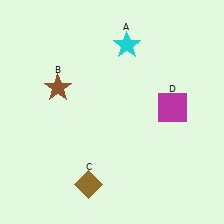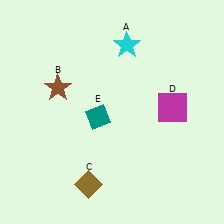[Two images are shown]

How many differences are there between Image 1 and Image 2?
There is 1 difference between the two images.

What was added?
A teal diamond (E) was added in Image 2.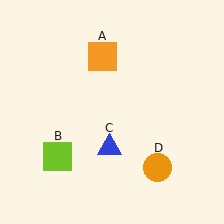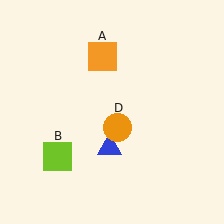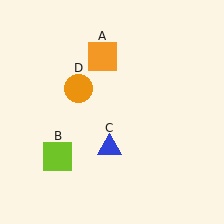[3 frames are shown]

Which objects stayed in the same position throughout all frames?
Orange square (object A) and lime square (object B) and blue triangle (object C) remained stationary.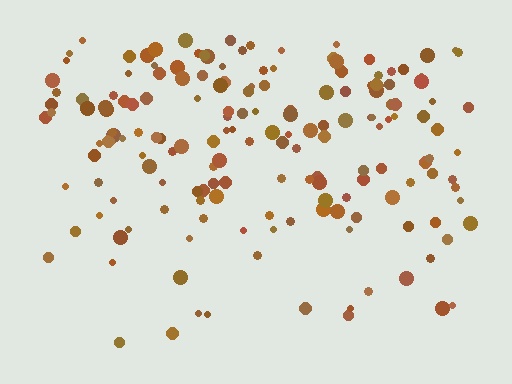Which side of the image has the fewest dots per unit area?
The bottom.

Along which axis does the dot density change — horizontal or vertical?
Vertical.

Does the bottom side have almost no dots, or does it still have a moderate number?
Still a moderate number, just noticeably fewer than the top.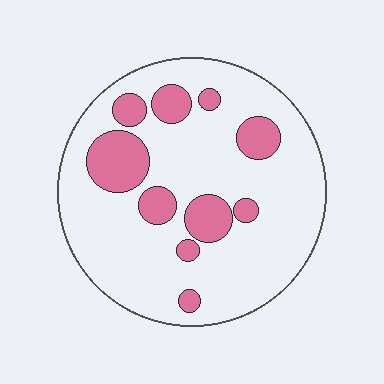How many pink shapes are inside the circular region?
10.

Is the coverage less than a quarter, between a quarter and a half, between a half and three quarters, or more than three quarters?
Less than a quarter.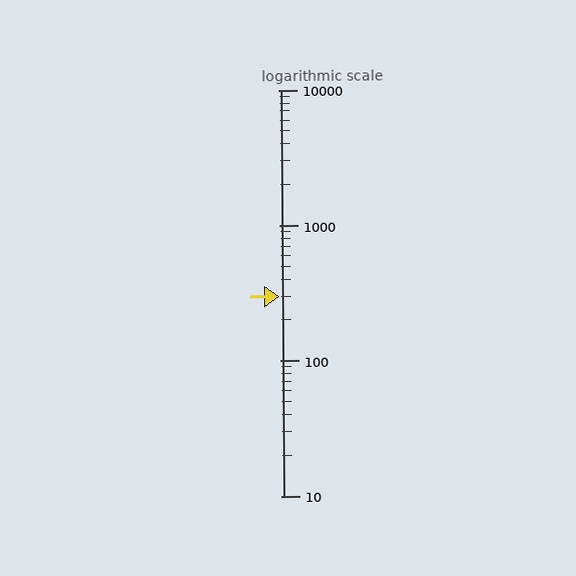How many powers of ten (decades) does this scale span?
The scale spans 3 decades, from 10 to 10000.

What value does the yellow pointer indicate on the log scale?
The pointer indicates approximately 300.